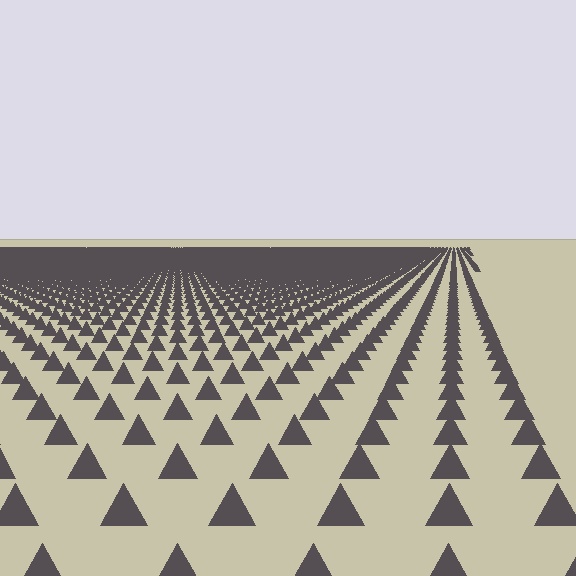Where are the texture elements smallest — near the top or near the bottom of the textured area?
Near the top.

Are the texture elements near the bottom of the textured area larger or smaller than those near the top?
Larger. Near the bottom, elements are closer to the viewer and appear at a bigger on-screen size.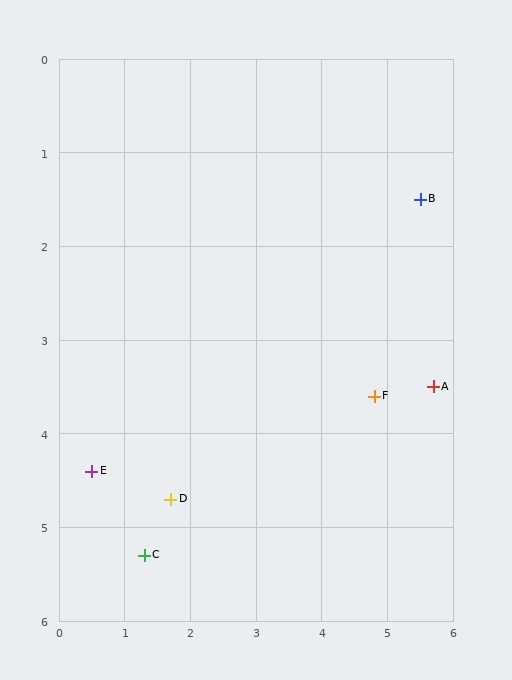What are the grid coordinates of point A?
Point A is at approximately (5.7, 3.5).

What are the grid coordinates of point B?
Point B is at approximately (5.5, 1.5).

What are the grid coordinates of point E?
Point E is at approximately (0.5, 4.4).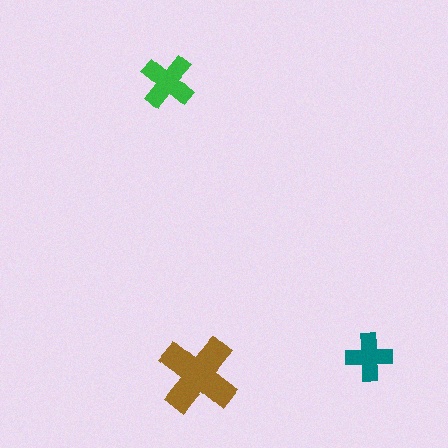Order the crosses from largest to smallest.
the brown one, the green one, the teal one.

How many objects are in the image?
There are 3 objects in the image.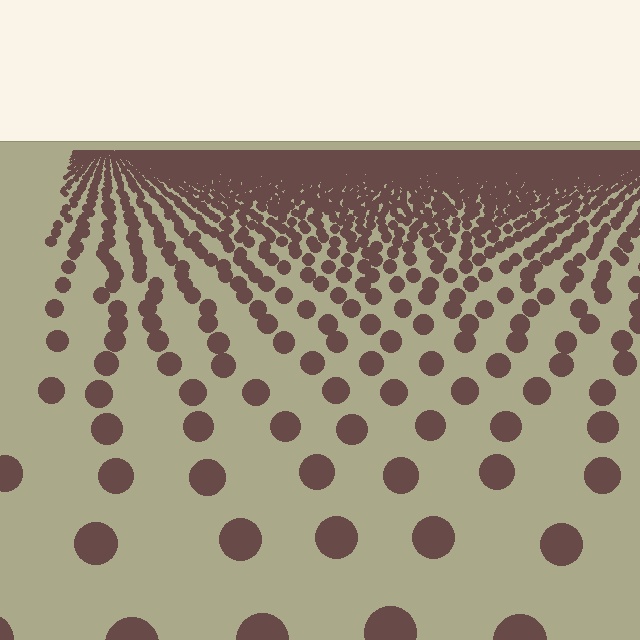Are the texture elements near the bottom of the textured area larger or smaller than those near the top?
Larger. Near the bottom, elements are closer to the viewer and appear at a bigger on-screen size.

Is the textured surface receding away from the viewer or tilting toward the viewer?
The surface is receding away from the viewer. Texture elements get smaller and denser toward the top.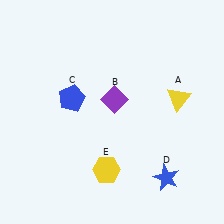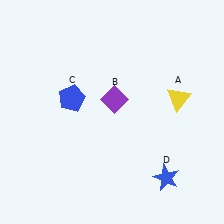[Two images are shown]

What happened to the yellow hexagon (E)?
The yellow hexagon (E) was removed in Image 2. It was in the bottom-left area of Image 1.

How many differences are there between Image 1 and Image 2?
There is 1 difference between the two images.